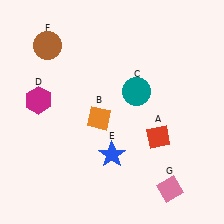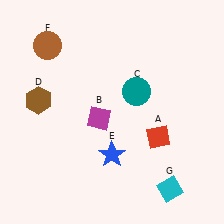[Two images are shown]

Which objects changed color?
B changed from orange to magenta. D changed from magenta to brown. G changed from pink to cyan.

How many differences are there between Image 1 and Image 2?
There are 3 differences between the two images.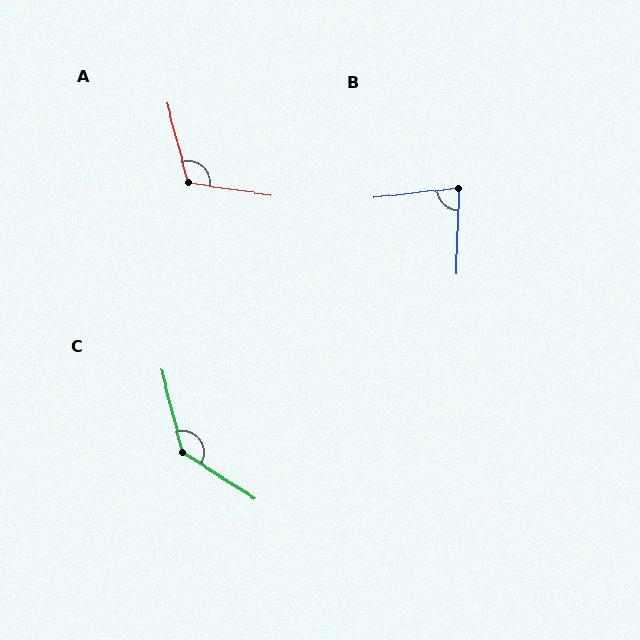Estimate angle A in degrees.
Approximately 113 degrees.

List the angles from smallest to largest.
B (81°), A (113°), C (136°).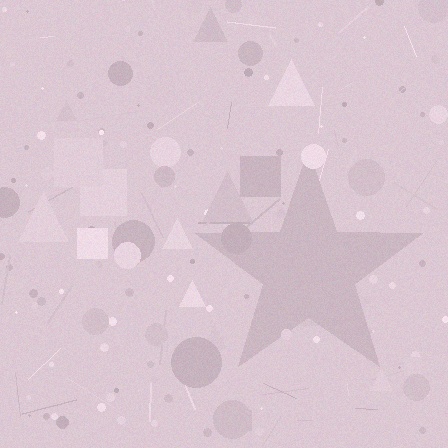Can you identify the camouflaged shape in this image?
The camouflaged shape is a star.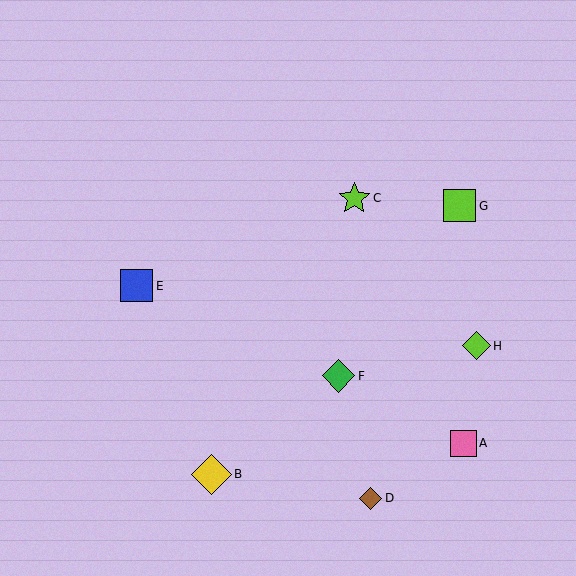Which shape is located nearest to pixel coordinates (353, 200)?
The lime star (labeled C) at (354, 198) is nearest to that location.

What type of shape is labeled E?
Shape E is a blue square.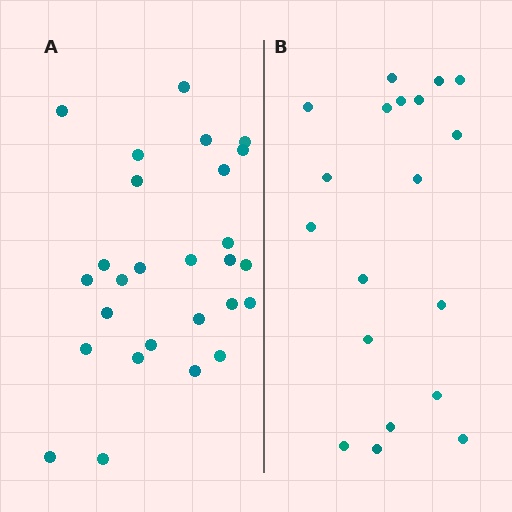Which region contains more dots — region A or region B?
Region A (the left region) has more dots.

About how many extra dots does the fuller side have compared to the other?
Region A has roughly 8 or so more dots than region B.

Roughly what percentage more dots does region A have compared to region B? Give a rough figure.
About 40% more.